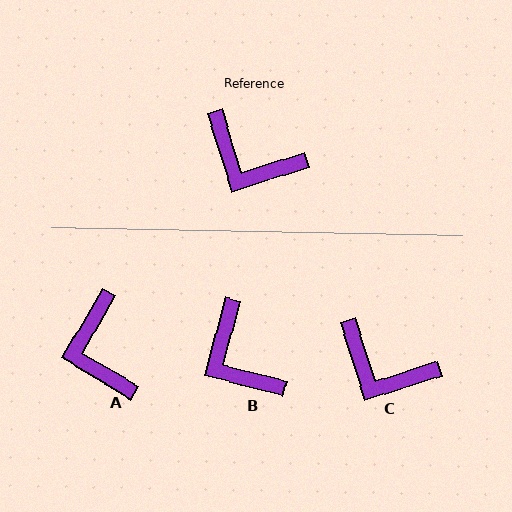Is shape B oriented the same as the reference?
No, it is off by about 32 degrees.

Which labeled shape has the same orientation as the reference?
C.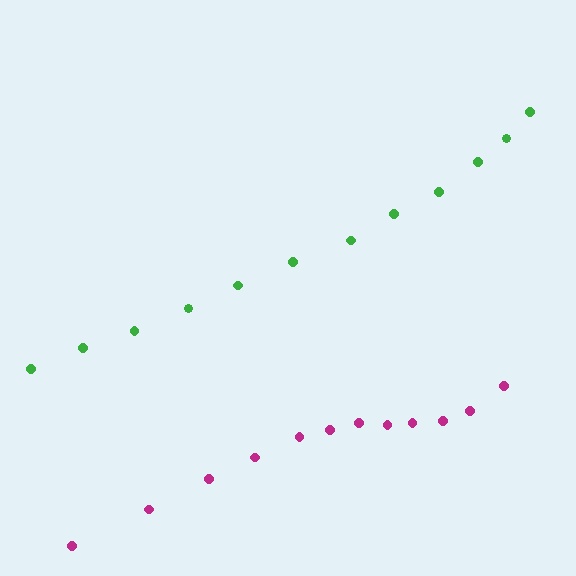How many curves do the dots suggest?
There are 2 distinct paths.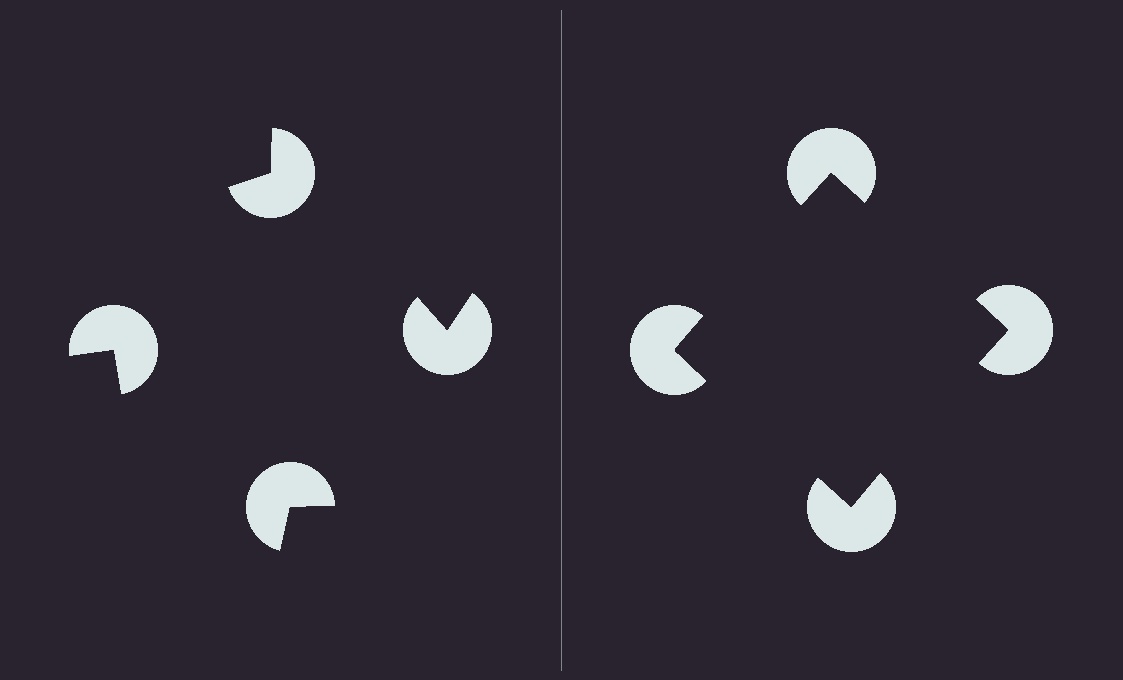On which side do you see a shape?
An illusory square appears on the right side. On the left side the wedge cuts are rotated, so no coherent shape forms.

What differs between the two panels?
The pac-man discs are positioned identically on both sides; only the wedge orientations differ. On the right they align to a square; on the left they are misaligned.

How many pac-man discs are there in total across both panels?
8 — 4 on each side.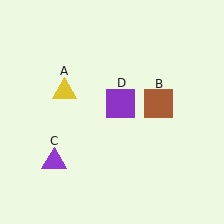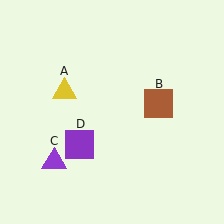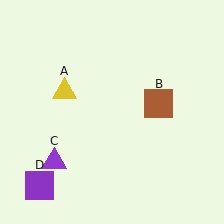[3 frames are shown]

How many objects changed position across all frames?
1 object changed position: purple square (object D).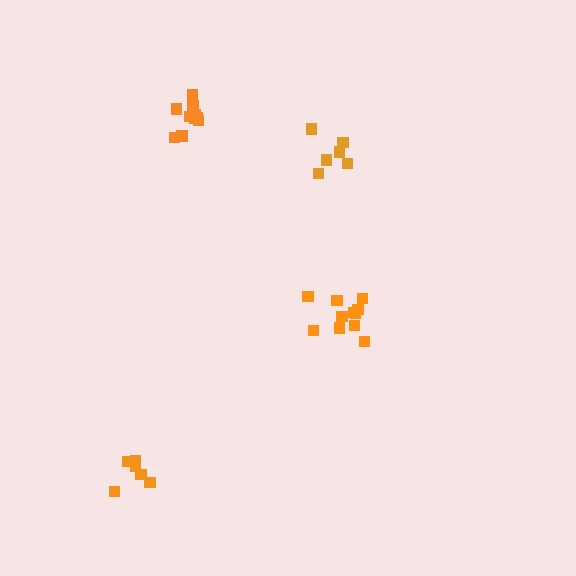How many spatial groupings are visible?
There are 4 spatial groupings.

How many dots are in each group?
Group 1: 11 dots, Group 2: 12 dots, Group 3: 6 dots, Group 4: 6 dots (35 total).